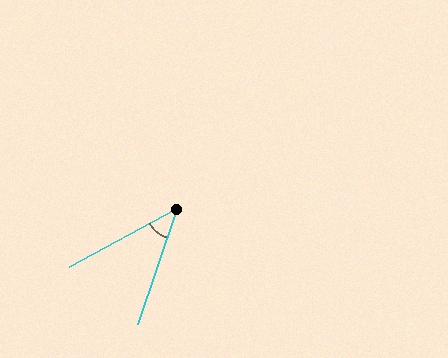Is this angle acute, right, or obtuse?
It is acute.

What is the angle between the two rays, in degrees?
Approximately 43 degrees.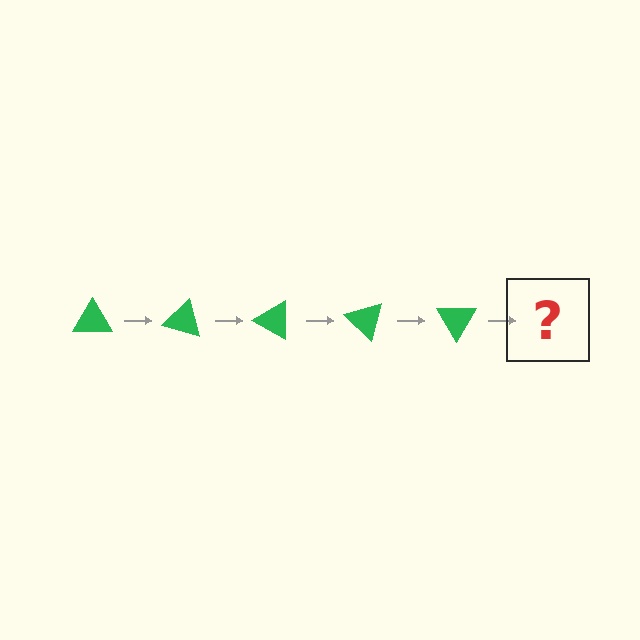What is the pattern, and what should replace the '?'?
The pattern is that the triangle rotates 15 degrees each step. The '?' should be a green triangle rotated 75 degrees.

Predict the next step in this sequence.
The next step is a green triangle rotated 75 degrees.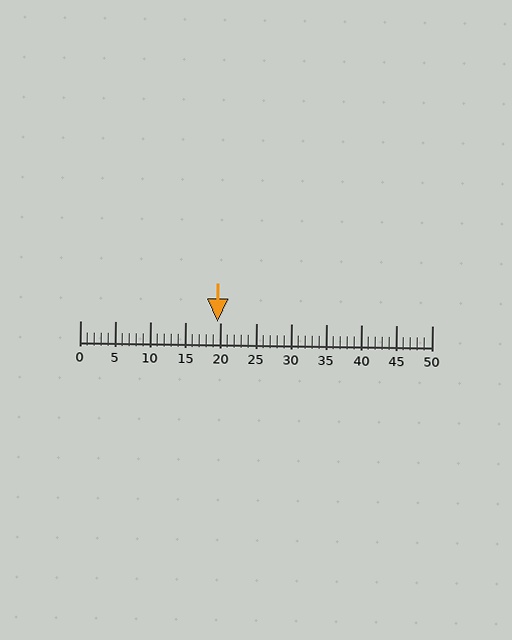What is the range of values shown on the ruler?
The ruler shows values from 0 to 50.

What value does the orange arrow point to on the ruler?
The orange arrow points to approximately 20.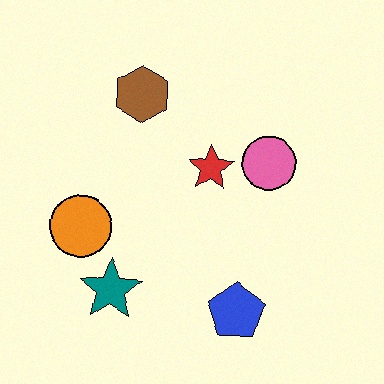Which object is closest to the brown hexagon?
The red star is closest to the brown hexagon.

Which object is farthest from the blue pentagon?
The brown hexagon is farthest from the blue pentagon.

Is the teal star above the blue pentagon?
Yes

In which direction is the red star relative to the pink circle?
The red star is to the left of the pink circle.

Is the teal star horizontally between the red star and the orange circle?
Yes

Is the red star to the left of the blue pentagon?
Yes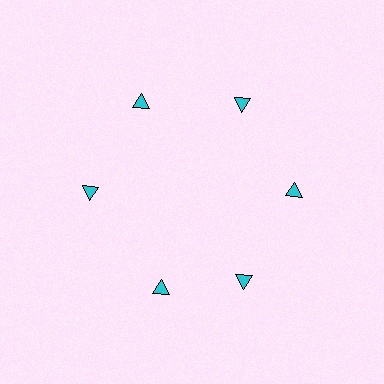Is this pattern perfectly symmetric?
No. The 6 cyan triangles are arranged in a ring, but one element near the 7 o'clock position is rotated out of alignment along the ring, breaking the 6-fold rotational symmetry.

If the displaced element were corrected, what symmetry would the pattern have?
It would have 6-fold rotational symmetry — the pattern would map onto itself every 60 degrees.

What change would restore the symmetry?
The symmetry would be restored by rotating it back into even spacing with its neighbors so that all 6 triangles sit at equal angles and equal distance from the center.